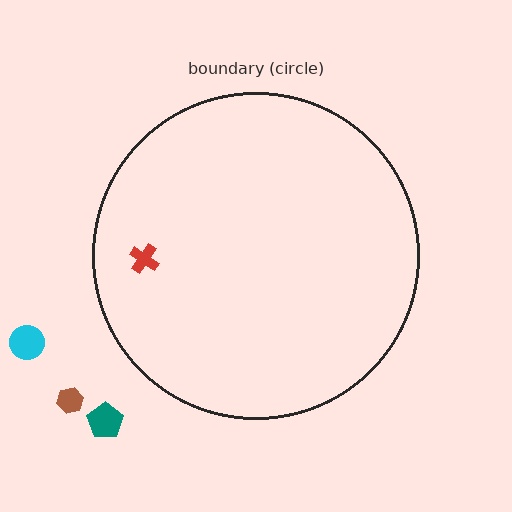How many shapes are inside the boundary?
1 inside, 3 outside.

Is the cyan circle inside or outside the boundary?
Outside.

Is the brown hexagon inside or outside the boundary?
Outside.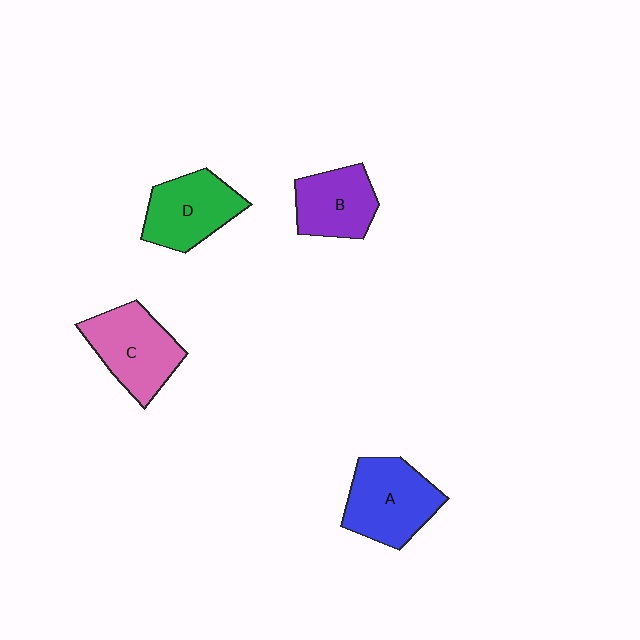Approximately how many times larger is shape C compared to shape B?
Approximately 1.2 times.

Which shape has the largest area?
Shape A (blue).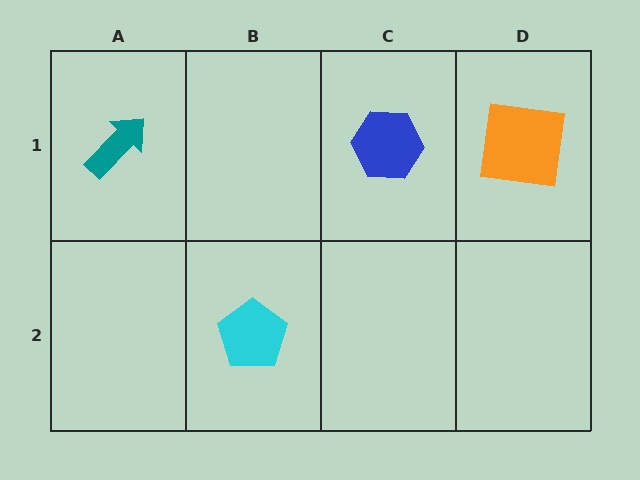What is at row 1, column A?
A teal arrow.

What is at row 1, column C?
A blue hexagon.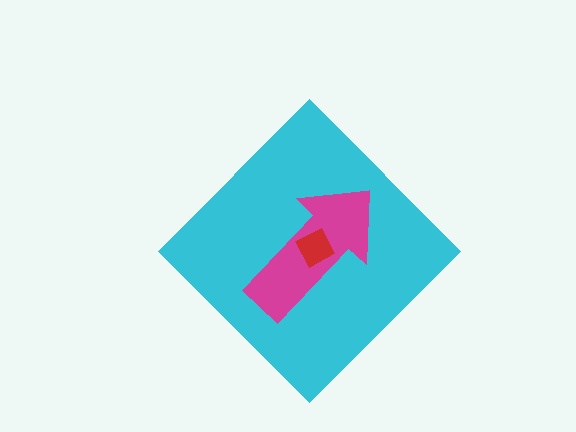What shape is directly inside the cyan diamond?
The magenta arrow.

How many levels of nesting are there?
3.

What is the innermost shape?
The red square.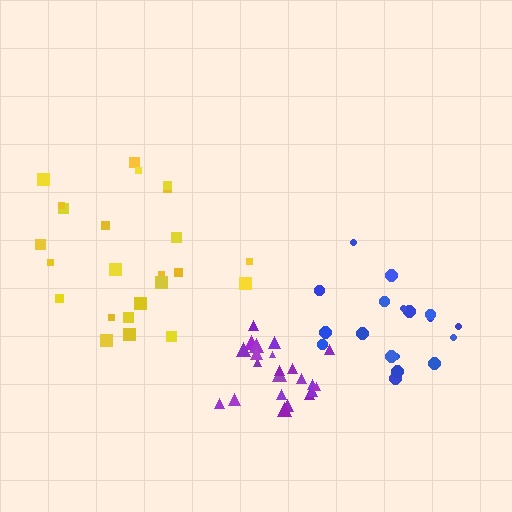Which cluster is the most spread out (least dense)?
Yellow.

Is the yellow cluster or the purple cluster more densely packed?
Purple.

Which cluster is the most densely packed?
Purple.